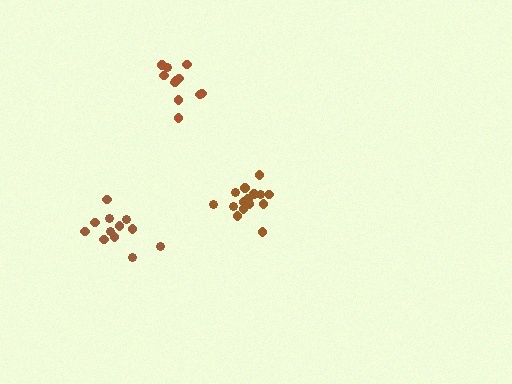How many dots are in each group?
Group 1: 15 dots, Group 2: 12 dots, Group 3: 11 dots (38 total).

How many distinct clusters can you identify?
There are 3 distinct clusters.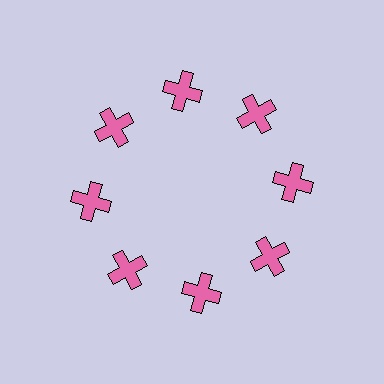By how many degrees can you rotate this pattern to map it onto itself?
The pattern maps onto itself every 45 degrees of rotation.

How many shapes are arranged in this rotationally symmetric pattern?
There are 8 shapes, arranged in 8 groups of 1.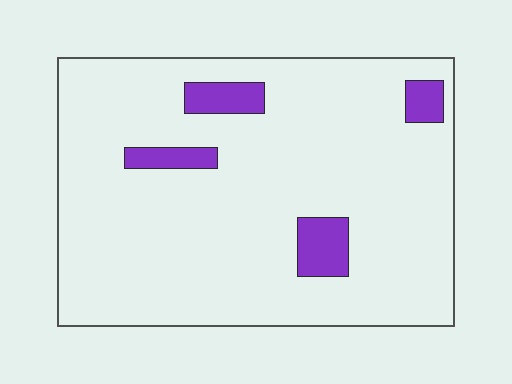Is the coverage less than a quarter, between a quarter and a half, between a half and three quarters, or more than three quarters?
Less than a quarter.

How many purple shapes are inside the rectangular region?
4.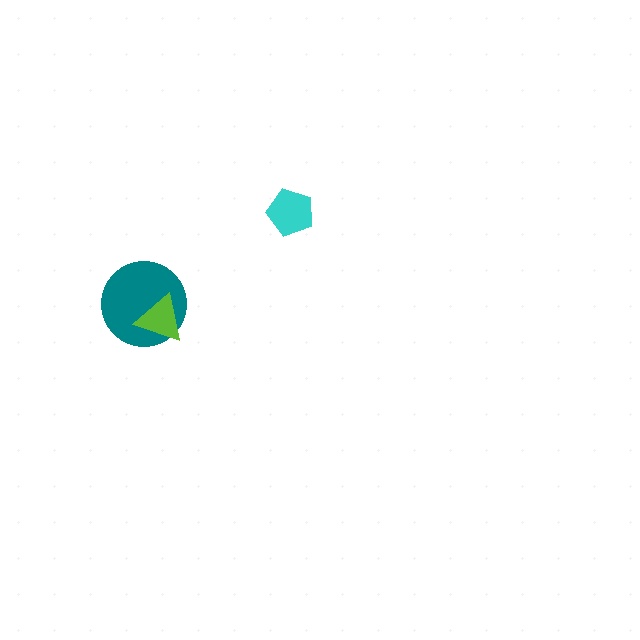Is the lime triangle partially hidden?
No, no other shape covers it.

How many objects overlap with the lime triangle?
1 object overlaps with the lime triangle.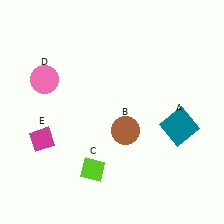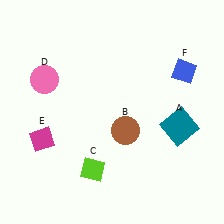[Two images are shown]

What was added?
A blue diamond (F) was added in Image 2.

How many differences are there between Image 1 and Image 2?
There is 1 difference between the two images.